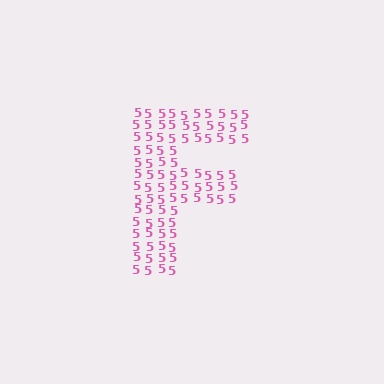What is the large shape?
The large shape is the letter F.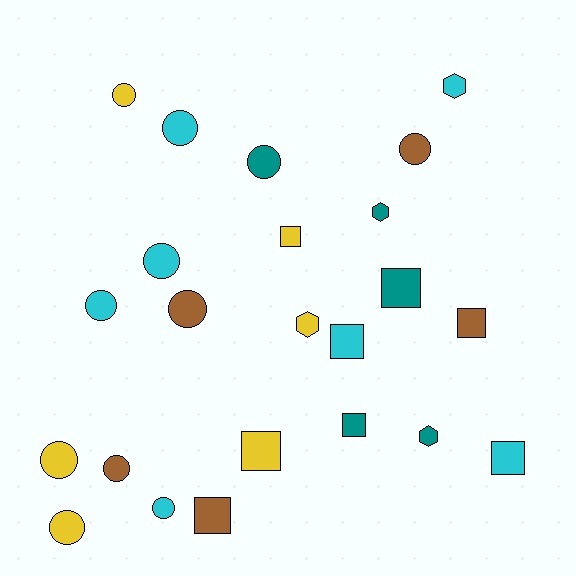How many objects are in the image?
There are 23 objects.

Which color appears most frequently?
Cyan, with 7 objects.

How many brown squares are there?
There are 2 brown squares.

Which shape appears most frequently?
Circle, with 11 objects.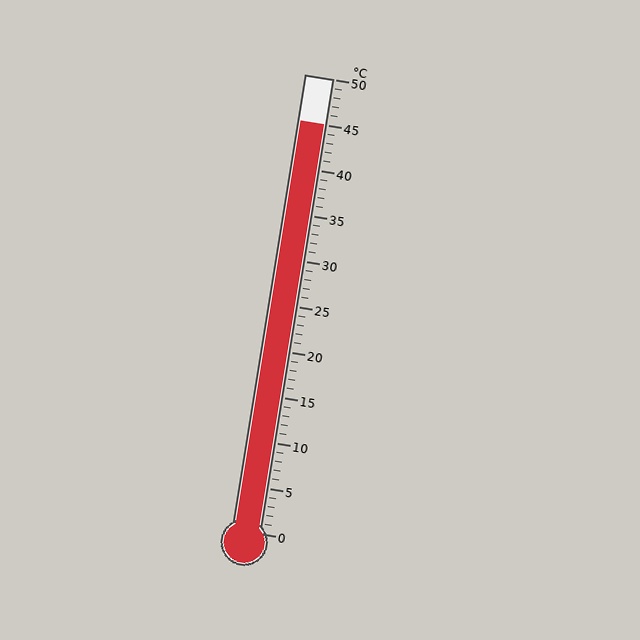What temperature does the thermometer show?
The thermometer shows approximately 45°C.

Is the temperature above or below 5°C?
The temperature is above 5°C.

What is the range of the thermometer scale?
The thermometer scale ranges from 0°C to 50°C.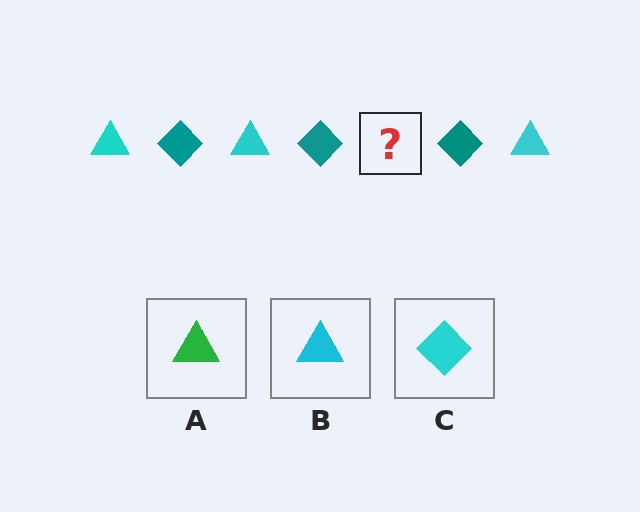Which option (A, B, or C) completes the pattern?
B.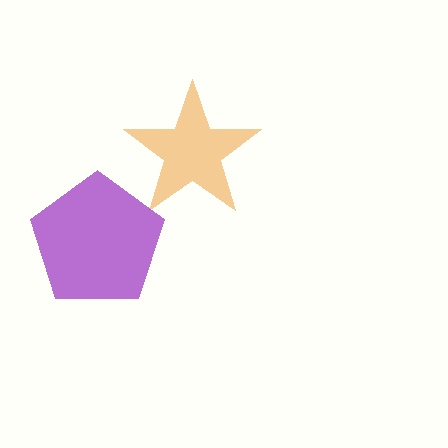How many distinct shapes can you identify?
There are 2 distinct shapes: an orange star, a purple pentagon.